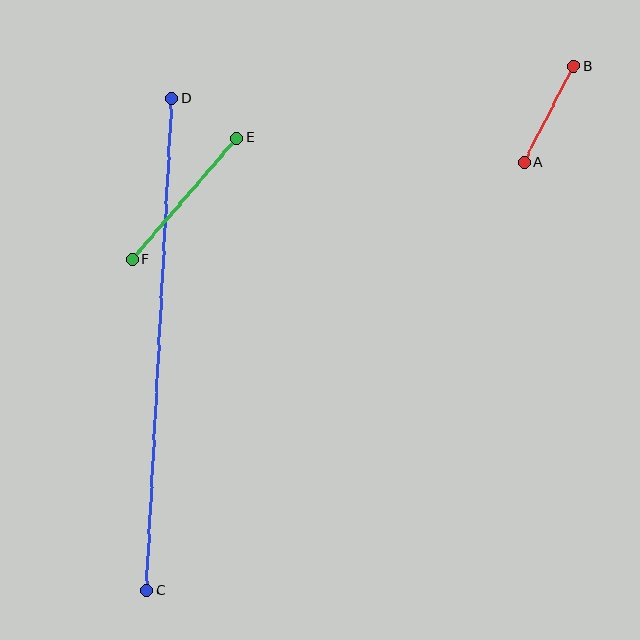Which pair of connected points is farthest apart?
Points C and D are farthest apart.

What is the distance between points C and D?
The distance is approximately 493 pixels.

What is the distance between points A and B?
The distance is approximately 108 pixels.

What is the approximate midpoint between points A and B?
The midpoint is at approximately (549, 114) pixels.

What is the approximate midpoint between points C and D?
The midpoint is at approximately (159, 345) pixels.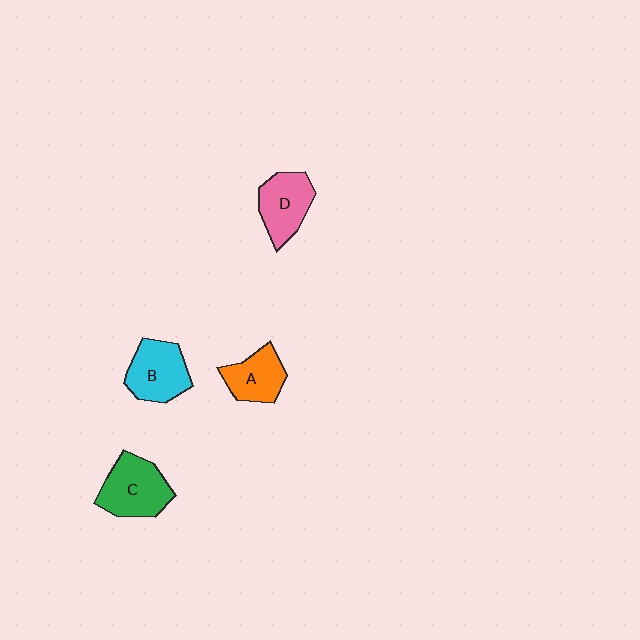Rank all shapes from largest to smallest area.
From largest to smallest: C (green), B (cyan), D (pink), A (orange).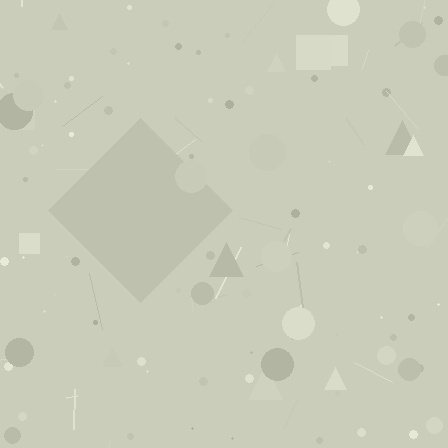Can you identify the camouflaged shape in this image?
The camouflaged shape is a diamond.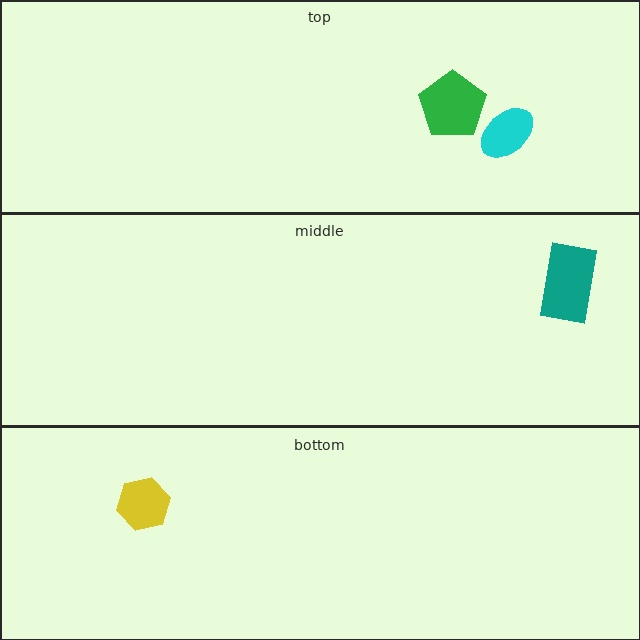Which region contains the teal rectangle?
The middle region.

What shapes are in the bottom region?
The yellow hexagon.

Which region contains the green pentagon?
The top region.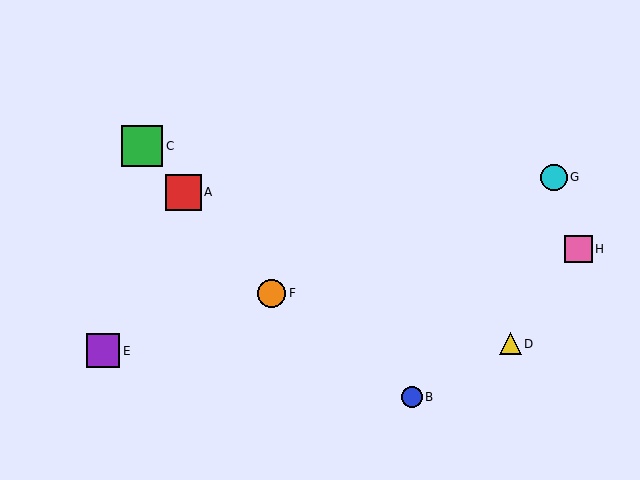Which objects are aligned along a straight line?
Objects A, C, F are aligned along a straight line.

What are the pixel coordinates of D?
Object D is at (510, 344).